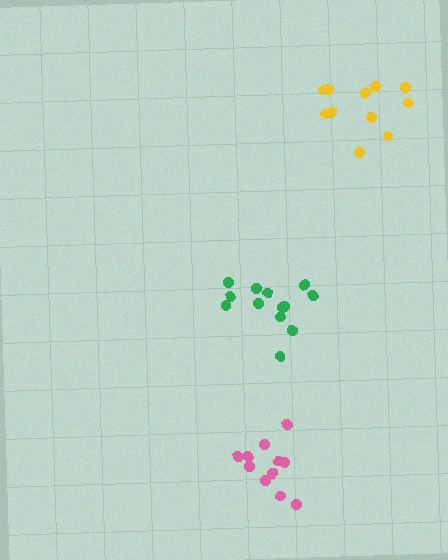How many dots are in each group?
Group 1: 13 dots, Group 2: 11 dots, Group 3: 11 dots (35 total).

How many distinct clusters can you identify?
There are 3 distinct clusters.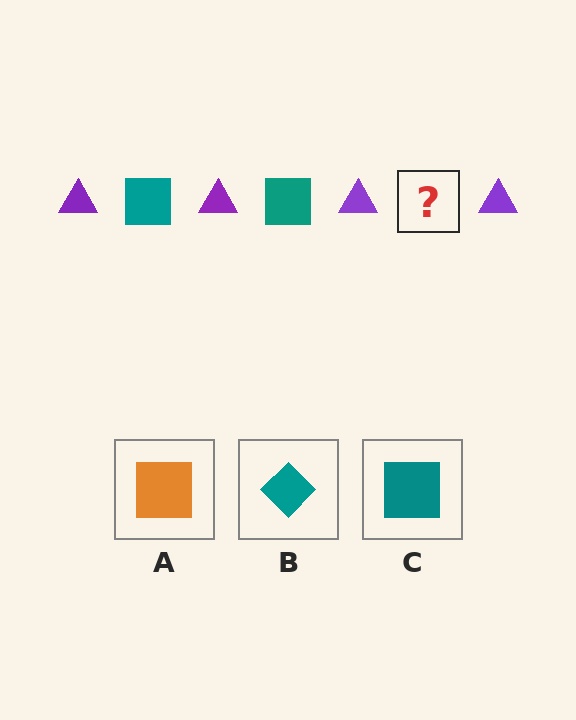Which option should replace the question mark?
Option C.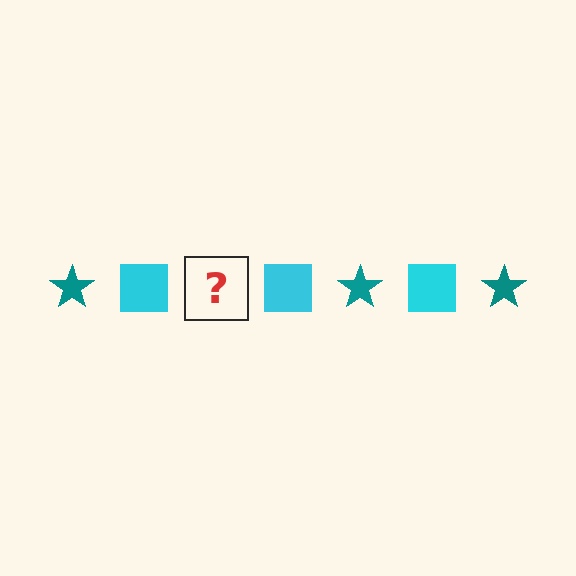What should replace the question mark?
The question mark should be replaced with a teal star.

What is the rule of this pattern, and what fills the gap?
The rule is that the pattern alternates between teal star and cyan square. The gap should be filled with a teal star.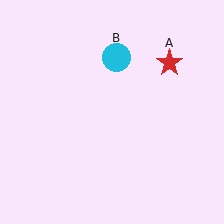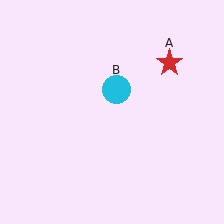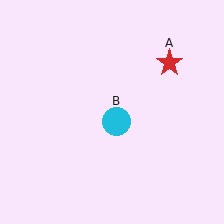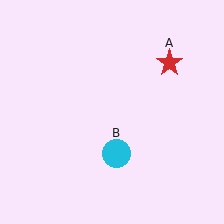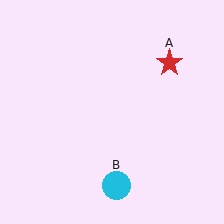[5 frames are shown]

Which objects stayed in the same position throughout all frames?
Red star (object A) remained stationary.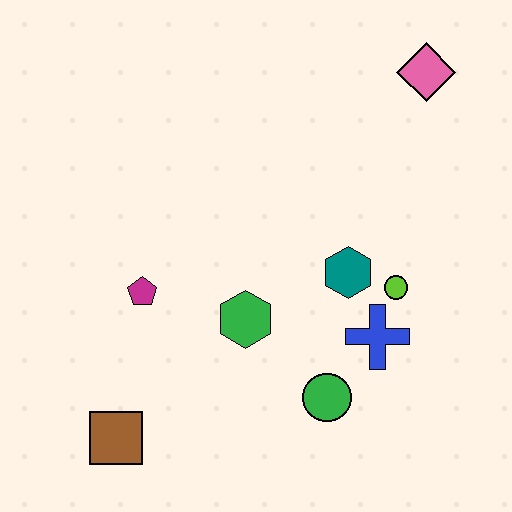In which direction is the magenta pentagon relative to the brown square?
The magenta pentagon is above the brown square.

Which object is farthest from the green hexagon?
The pink diamond is farthest from the green hexagon.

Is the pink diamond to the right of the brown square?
Yes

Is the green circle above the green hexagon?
No